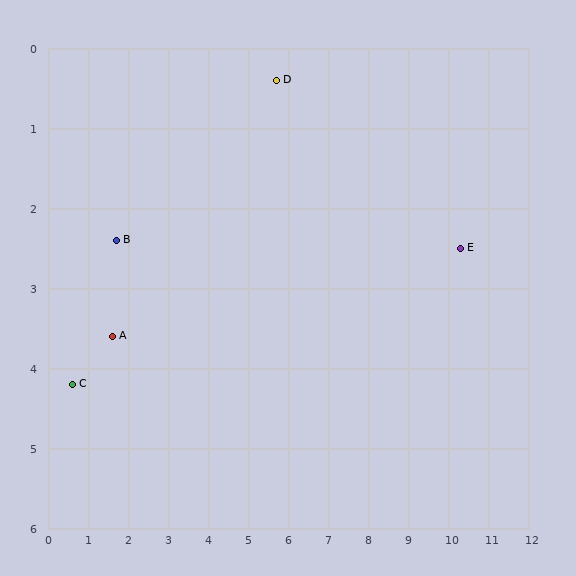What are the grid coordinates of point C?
Point C is at approximately (0.6, 4.2).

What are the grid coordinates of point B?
Point B is at approximately (1.7, 2.4).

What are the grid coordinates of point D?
Point D is at approximately (5.7, 0.4).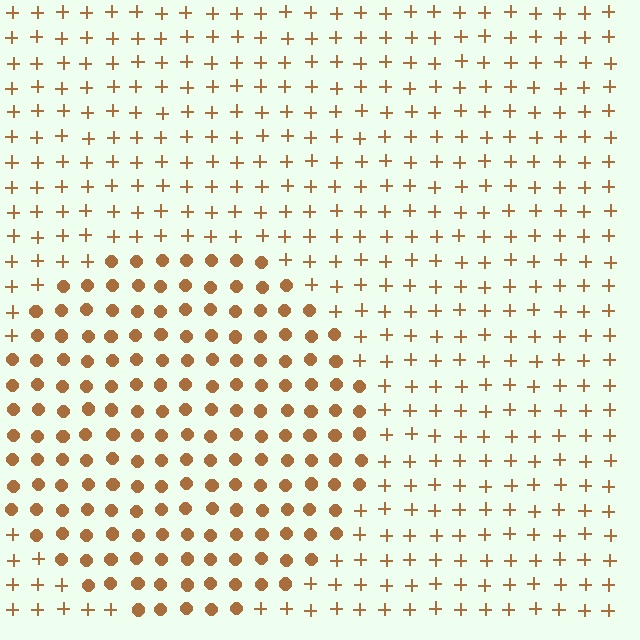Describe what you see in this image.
The image is filled with small brown elements arranged in a uniform grid. A circle-shaped region contains circles, while the surrounding area contains plus signs. The boundary is defined purely by the change in element shape.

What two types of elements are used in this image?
The image uses circles inside the circle region and plus signs outside it.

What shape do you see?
I see a circle.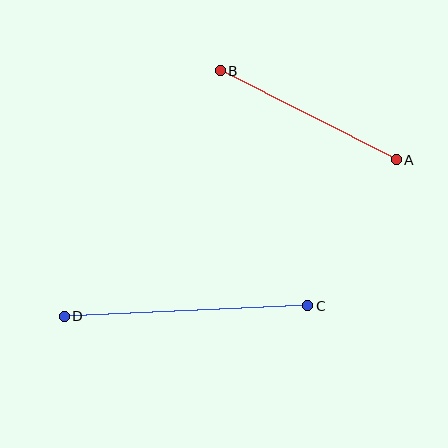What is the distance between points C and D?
The distance is approximately 244 pixels.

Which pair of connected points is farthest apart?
Points C and D are farthest apart.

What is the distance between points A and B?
The distance is approximately 197 pixels.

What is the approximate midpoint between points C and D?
The midpoint is at approximately (186, 311) pixels.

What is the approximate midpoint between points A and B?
The midpoint is at approximately (308, 115) pixels.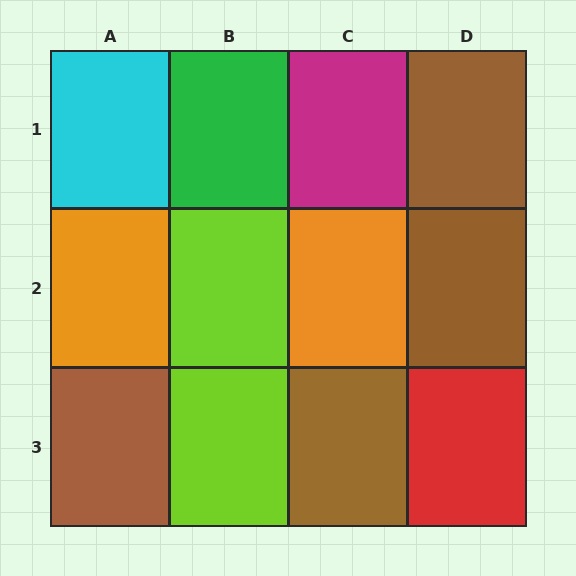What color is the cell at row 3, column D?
Red.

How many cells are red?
1 cell is red.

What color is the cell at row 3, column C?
Brown.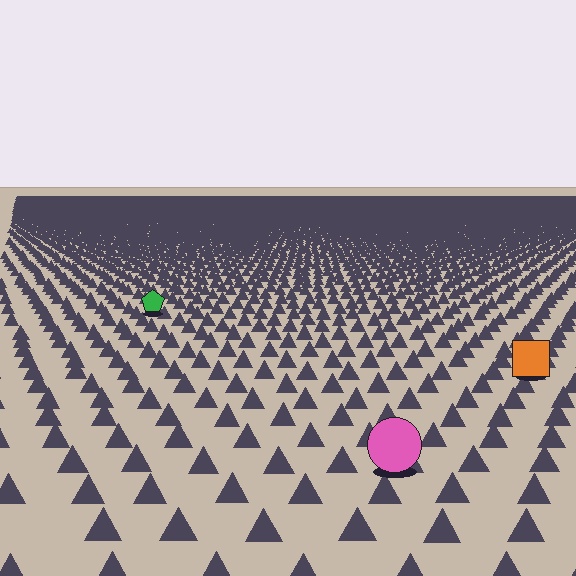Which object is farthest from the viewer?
The green pentagon is farthest from the viewer. It appears smaller and the ground texture around it is denser.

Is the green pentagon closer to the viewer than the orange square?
No. The orange square is closer — you can tell from the texture gradient: the ground texture is coarser near it.